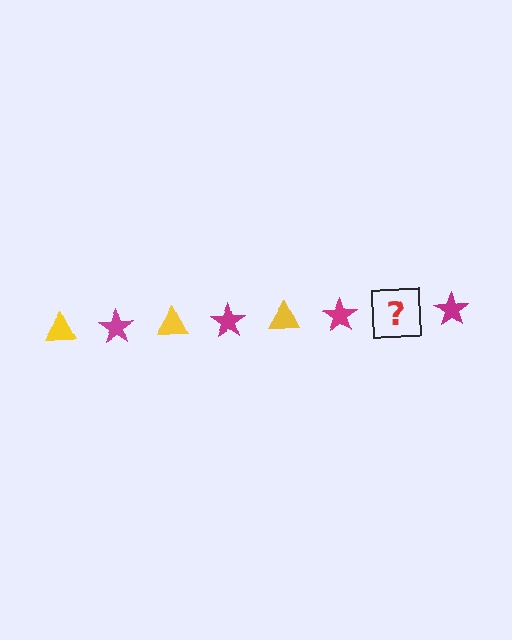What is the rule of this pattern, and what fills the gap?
The rule is that the pattern alternates between yellow triangle and magenta star. The gap should be filled with a yellow triangle.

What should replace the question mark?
The question mark should be replaced with a yellow triangle.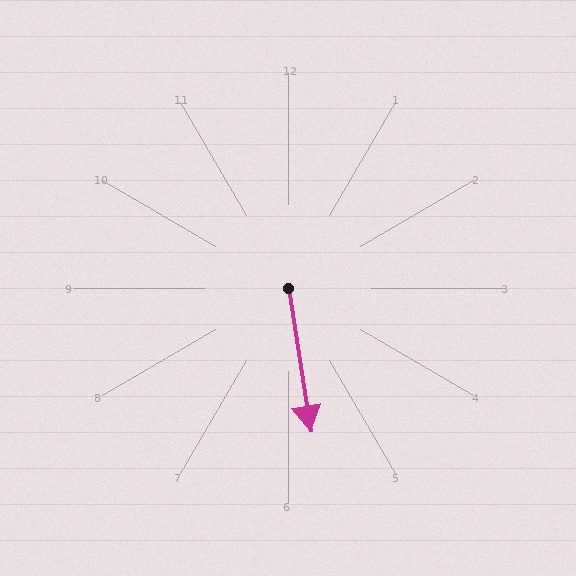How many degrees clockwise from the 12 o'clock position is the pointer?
Approximately 171 degrees.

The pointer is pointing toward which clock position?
Roughly 6 o'clock.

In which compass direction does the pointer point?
South.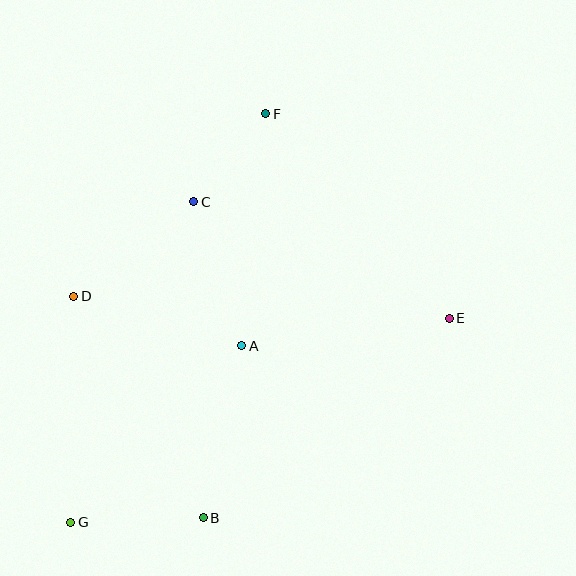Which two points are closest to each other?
Points C and F are closest to each other.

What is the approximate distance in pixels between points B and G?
The distance between B and G is approximately 133 pixels.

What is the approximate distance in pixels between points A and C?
The distance between A and C is approximately 152 pixels.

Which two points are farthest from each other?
Points F and G are farthest from each other.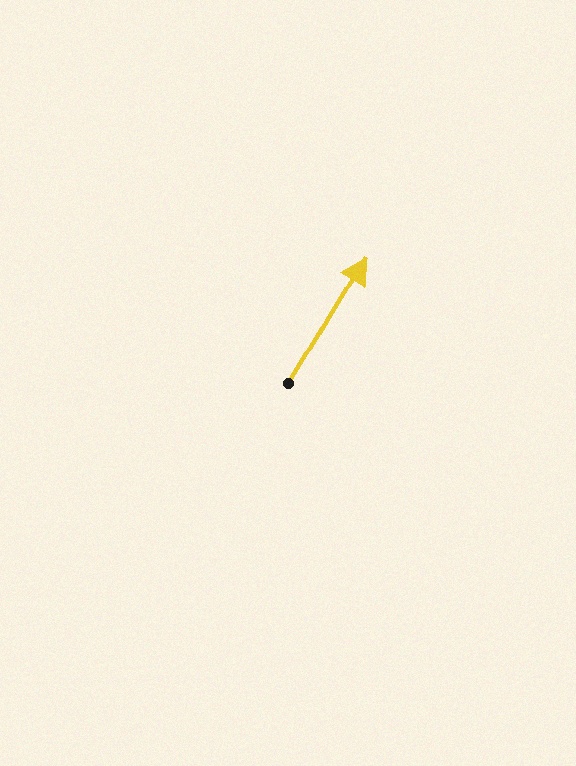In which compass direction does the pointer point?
Northeast.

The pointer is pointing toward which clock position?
Roughly 1 o'clock.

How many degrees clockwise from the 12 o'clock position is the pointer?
Approximately 31 degrees.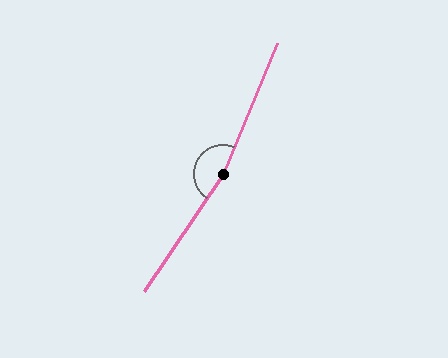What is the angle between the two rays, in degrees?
Approximately 169 degrees.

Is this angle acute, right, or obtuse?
It is obtuse.